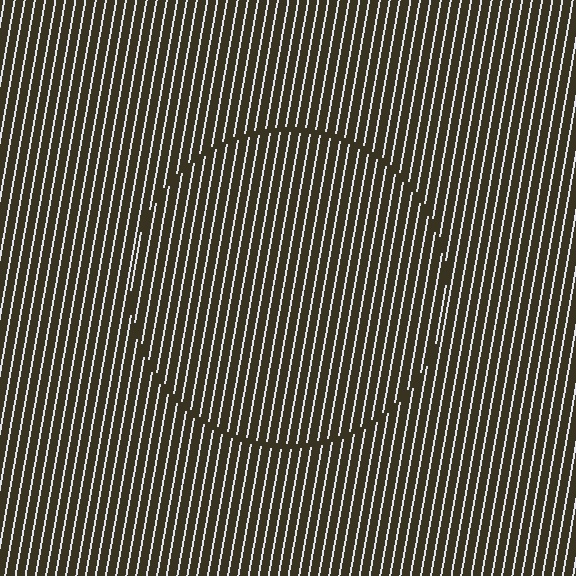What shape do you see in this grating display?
An illusory circle. The interior of the shape contains the same grating, shifted by half a period — the contour is defined by the phase discontinuity where line-ends from the inner and outer gratings abut.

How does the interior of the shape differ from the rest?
The interior of the shape contains the same grating, shifted by half a period — the contour is defined by the phase discontinuity where line-ends from the inner and outer gratings abut.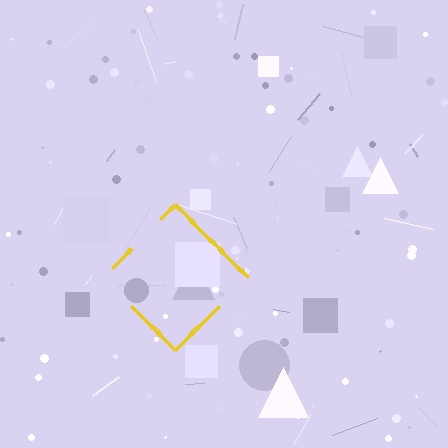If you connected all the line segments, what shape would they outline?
They would outline a diamond.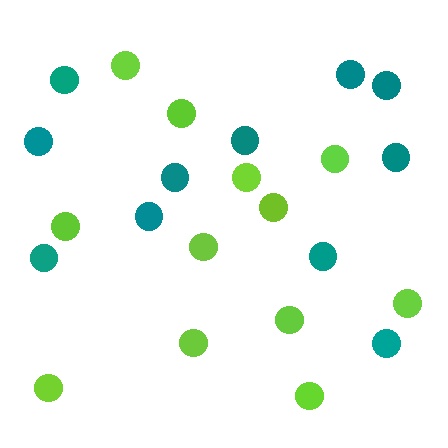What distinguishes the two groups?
There are 2 groups: one group of teal circles (11) and one group of lime circles (12).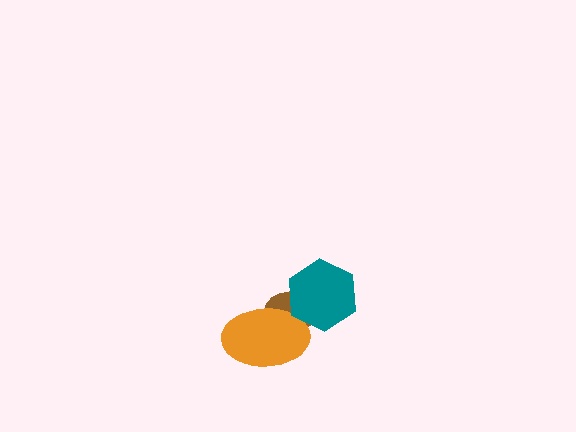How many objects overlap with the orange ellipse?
2 objects overlap with the orange ellipse.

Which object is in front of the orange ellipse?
The teal hexagon is in front of the orange ellipse.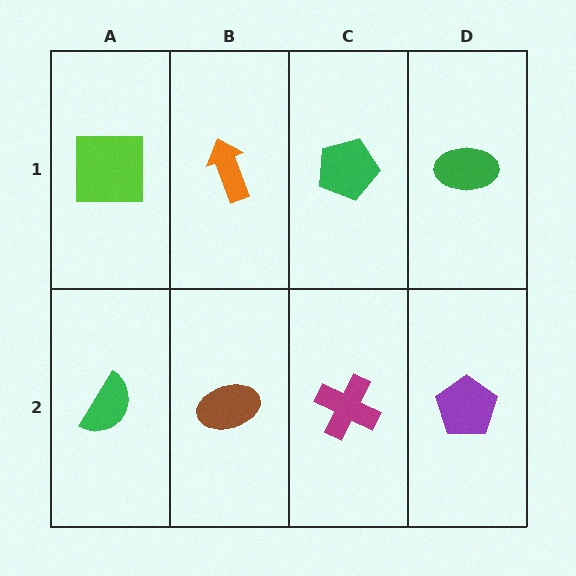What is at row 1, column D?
A green ellipse.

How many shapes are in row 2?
4 shapes.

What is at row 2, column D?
A purple pentagon.